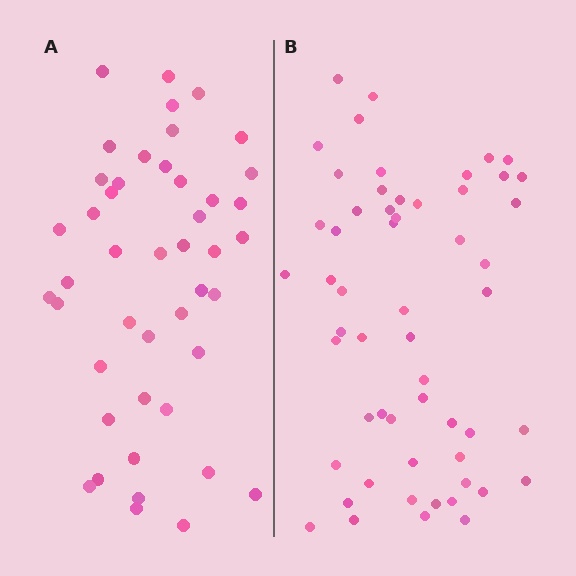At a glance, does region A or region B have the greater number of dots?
Region B (the right region) has more dots.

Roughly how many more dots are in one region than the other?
Region B has roughly 12 or so more dots than region A.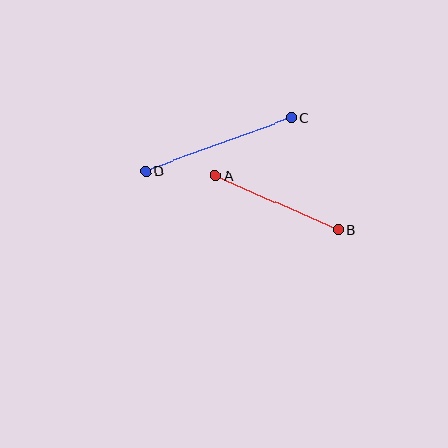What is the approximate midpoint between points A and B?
The midpoint is at approximately (277, 203) pixels.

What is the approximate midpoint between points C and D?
The midpoint is at approximately (218, 145) pixels.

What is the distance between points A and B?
The distance is approximately 134 pixels.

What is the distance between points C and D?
The distance is approximately 155 pixels.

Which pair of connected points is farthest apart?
Points C and D are farthest apart.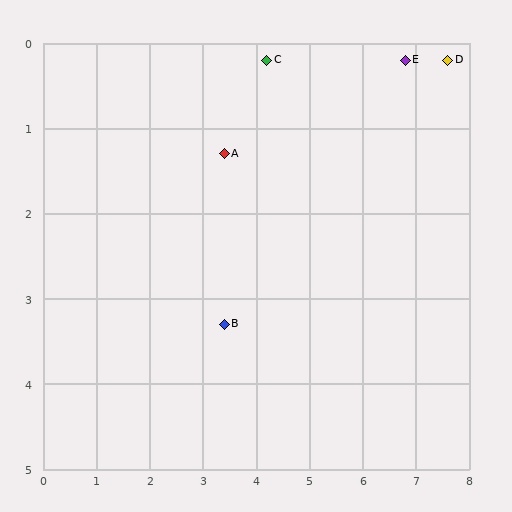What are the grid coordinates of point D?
Point D is at approximately (7.6, 0.2).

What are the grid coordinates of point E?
Point E is at approximately (6.8, 0.2).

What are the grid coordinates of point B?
Point B is at approximately (3.4, 3.3).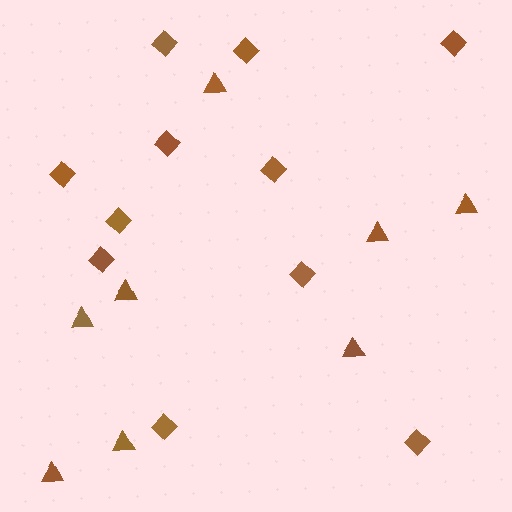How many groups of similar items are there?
There are 2 groups: one group of diamonds (11) and one group of triangles (8).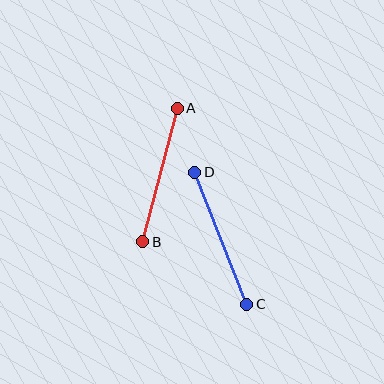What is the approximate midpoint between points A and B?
The midpoint is at approximately (160, 175) pixels.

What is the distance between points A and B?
The distance is approximately 138 pixels.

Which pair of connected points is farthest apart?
Points C and D are farthest apart.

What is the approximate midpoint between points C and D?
The midpoint is at approximately (221, 238) pixels.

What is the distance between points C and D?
The distance is approximately 142 pixels.